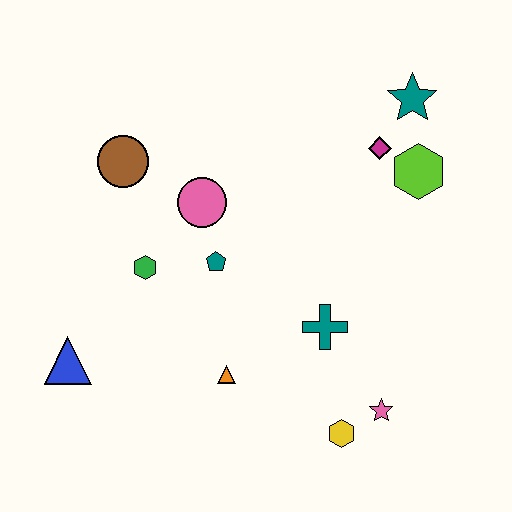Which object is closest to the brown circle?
The pink circle is closest to the brown circle.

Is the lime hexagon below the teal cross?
No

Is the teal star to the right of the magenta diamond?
Yes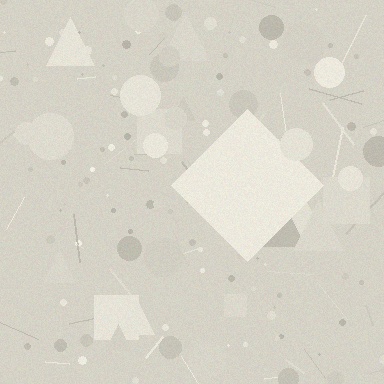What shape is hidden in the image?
A diamond is hidden in the image.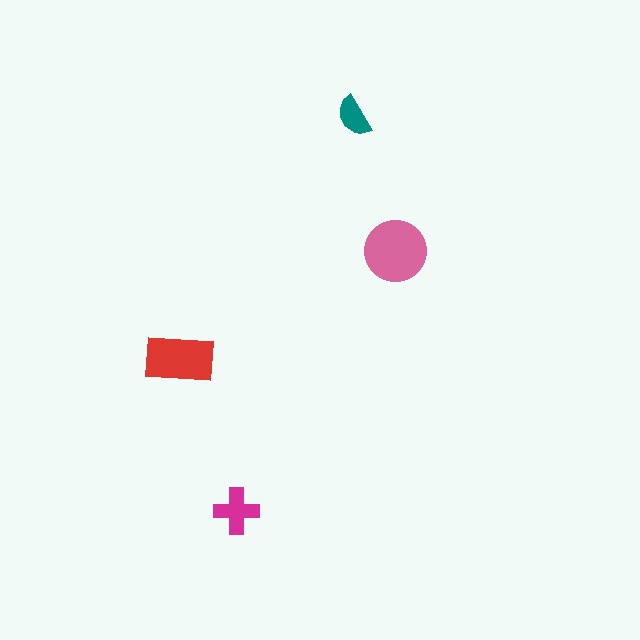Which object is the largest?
The pink circle.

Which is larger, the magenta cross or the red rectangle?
The red rectangle.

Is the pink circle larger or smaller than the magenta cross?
Larger.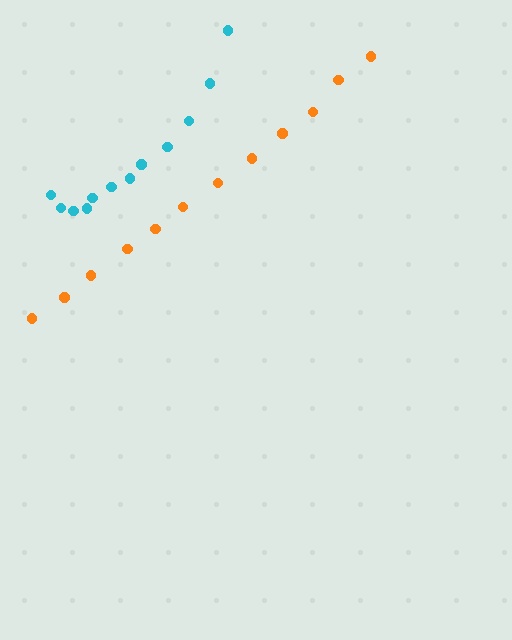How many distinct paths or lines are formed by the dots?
There are 2 distinct paths.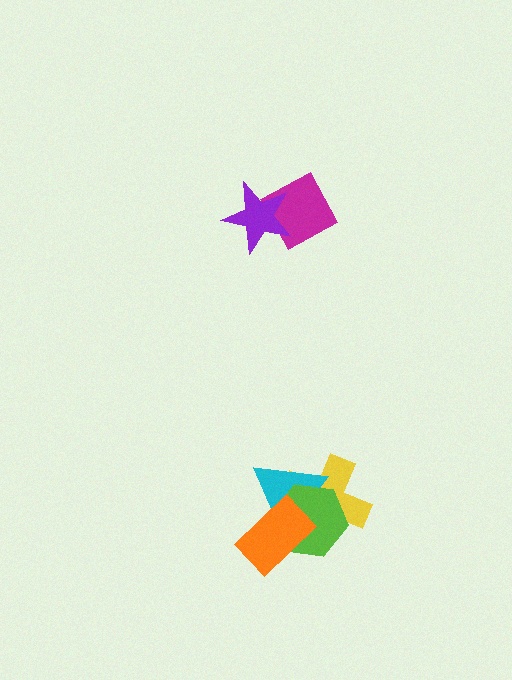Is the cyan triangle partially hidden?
Yes, it is partially covered by another shape.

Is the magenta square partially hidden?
Yes, it is partially covered by another shape.